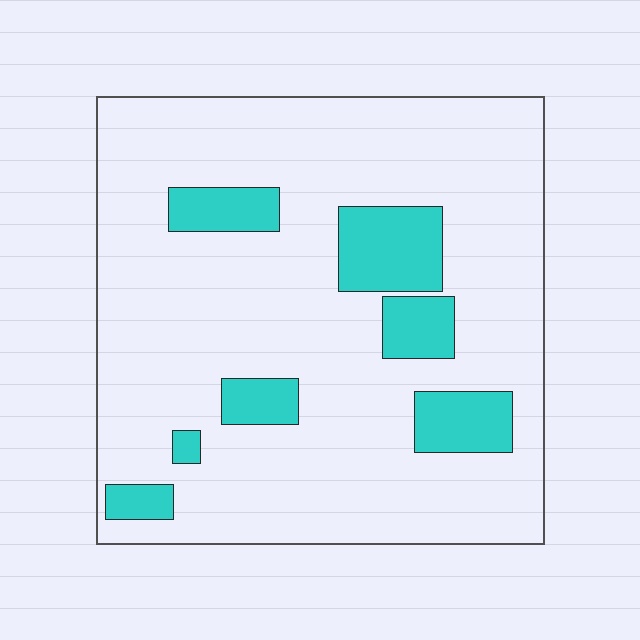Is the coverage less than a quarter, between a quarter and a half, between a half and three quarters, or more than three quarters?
Less than a quarter.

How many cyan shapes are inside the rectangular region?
7.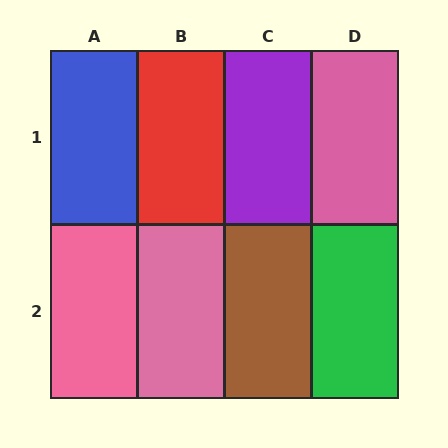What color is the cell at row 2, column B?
Pink.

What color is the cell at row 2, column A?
Pink.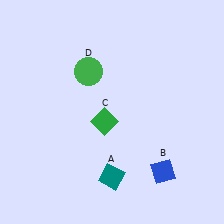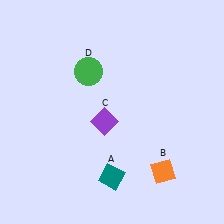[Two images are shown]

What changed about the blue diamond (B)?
In Image 1, B is blue. In Image 2, it changed to orange.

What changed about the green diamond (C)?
In Image 1, C is green. In Image 2, it changed to purple.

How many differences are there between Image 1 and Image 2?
There are 2 differences between the two images.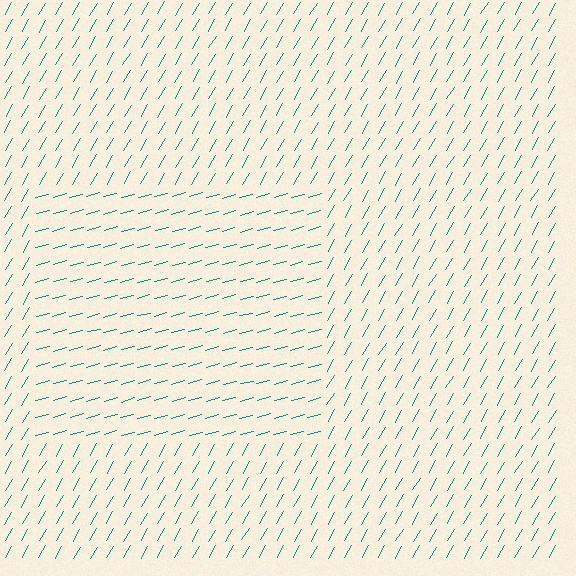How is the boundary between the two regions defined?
The boundary is defined purely by a change in line orientation (approximately 45 degrees difference). All lines are the same color and thickness.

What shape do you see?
I see a rectangle.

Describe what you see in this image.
The image is filled with small teal line segments. A rectangle region in the image has lines oriented differently from the surrounding lines, creating a visible texture boundary.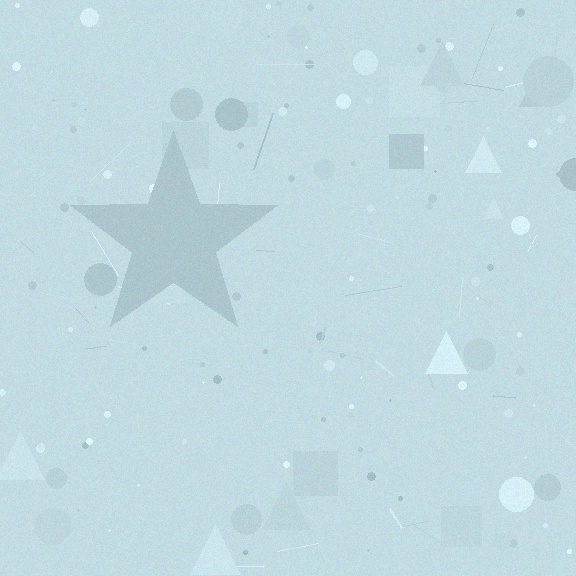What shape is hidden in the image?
A star is hidden in the image.